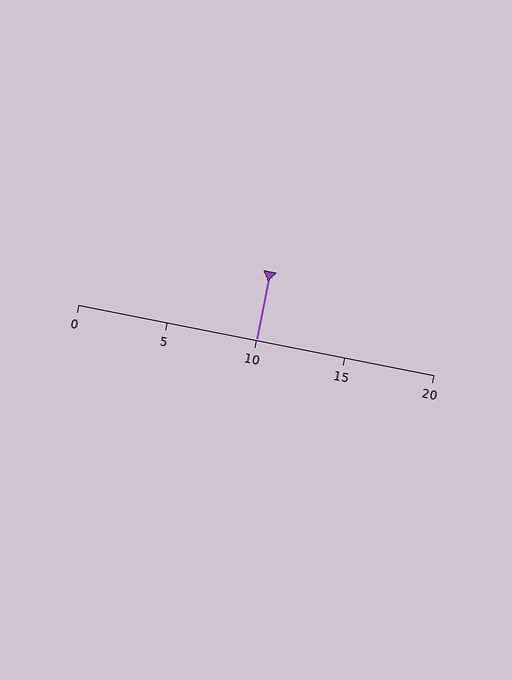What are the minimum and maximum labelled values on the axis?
The axis runs from 0 to 20.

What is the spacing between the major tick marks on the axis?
The major ticks are spaced 5 apart.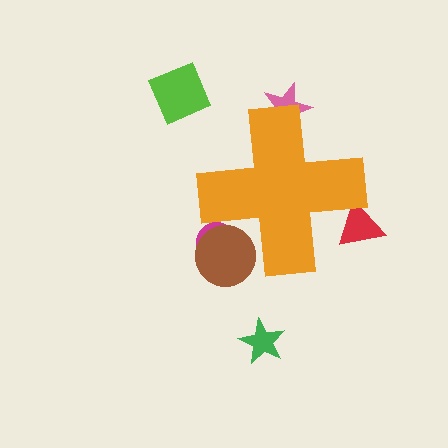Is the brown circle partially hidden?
Yes, the brown circle is partially hidden behind the orange cross.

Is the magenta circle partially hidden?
Yes, the magenta circle is partially hidden behind the orange cross.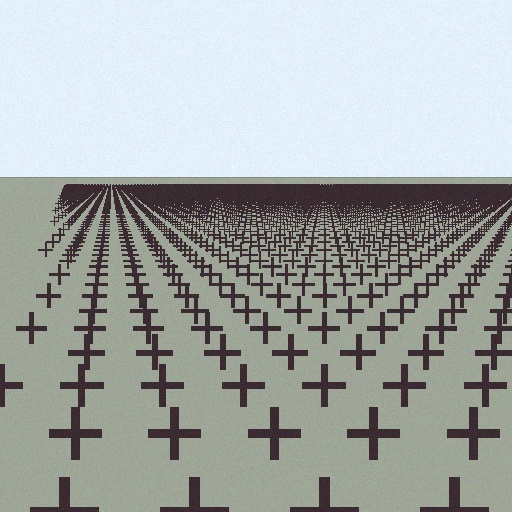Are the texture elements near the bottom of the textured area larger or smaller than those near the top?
Larger. Near the bottom, elements are closer to the viewer and appear at a bigger on-screen size.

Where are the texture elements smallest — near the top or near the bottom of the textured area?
Near the top.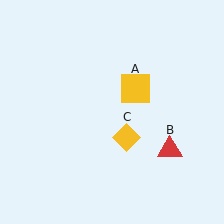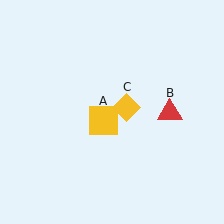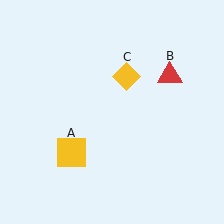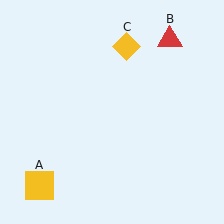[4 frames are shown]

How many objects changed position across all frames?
3 objects changed position: yellow square (object A), red triangle (object B), yellow diamond (object C).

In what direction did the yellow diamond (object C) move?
The yellow diamond (object C) moved up.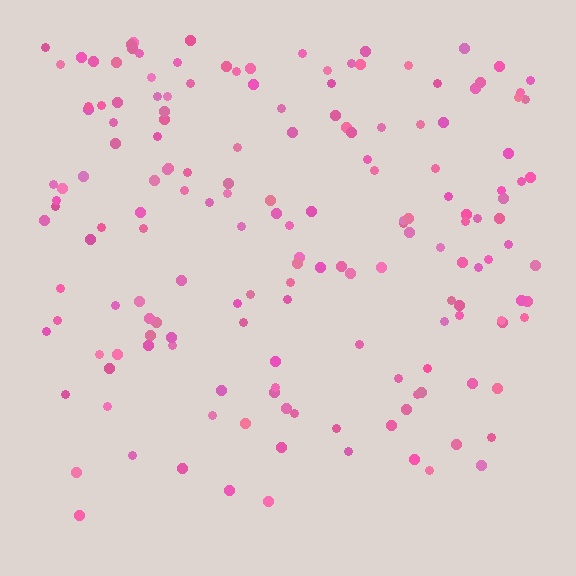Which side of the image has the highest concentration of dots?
The top.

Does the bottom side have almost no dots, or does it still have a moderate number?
Still a moderate number, just noticeably fewer than the top.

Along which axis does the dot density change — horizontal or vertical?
Vertical.